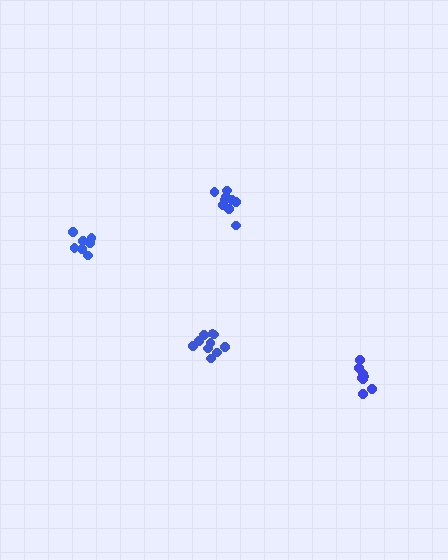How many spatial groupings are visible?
There are 4 spatial groupings.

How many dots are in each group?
Group 1: 10 dots, Group 2: 10 dots, Group 3: 8 dots, Group 4: 7 dots (35 total).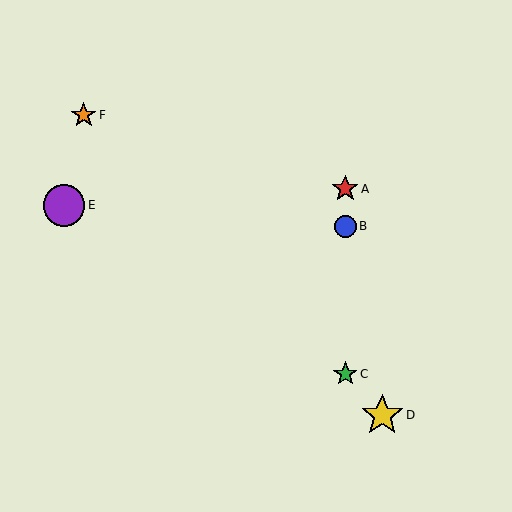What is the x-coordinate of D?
Object D is at x≈382.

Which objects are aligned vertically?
Objects A, B, C are aligned vertically.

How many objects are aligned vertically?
3 objects (A, B, C) are aligned vertically.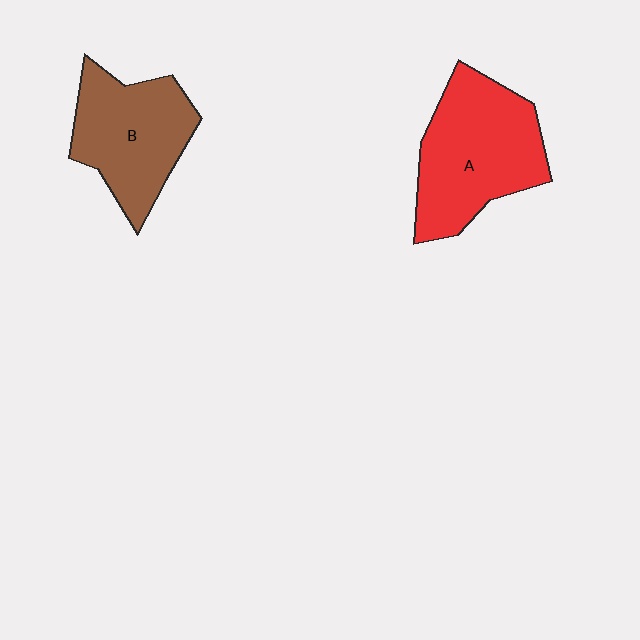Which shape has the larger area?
Shape A (red).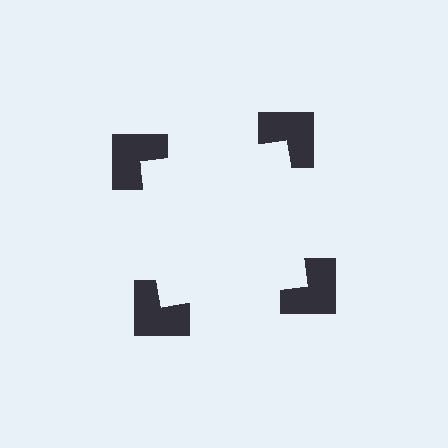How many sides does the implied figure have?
4 sides.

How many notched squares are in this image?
There are 4 — one at each vertex of the illusory square.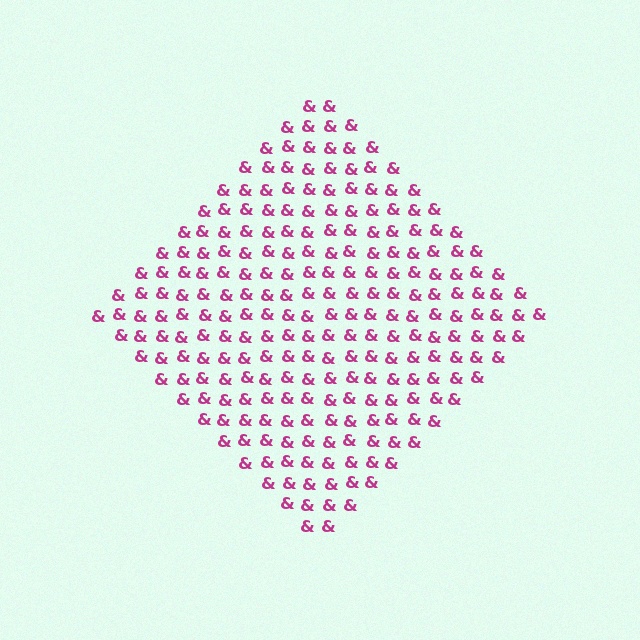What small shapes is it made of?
It is made of small ampersands.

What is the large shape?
The large shape is a diamond.